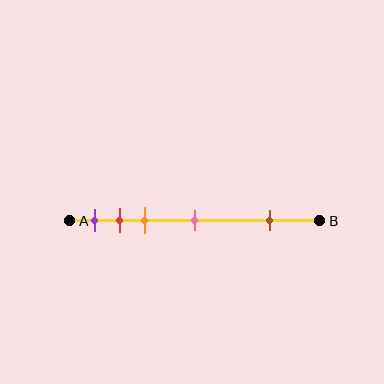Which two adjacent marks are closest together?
The red and orange marks are the closest adjacent pair.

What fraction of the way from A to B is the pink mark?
The pink mark is approximately 50% (0.5) of the way from A to B.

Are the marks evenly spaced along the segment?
No, the marks are not evenly spaced.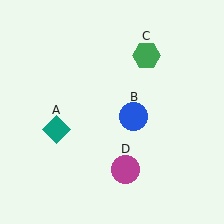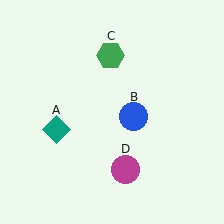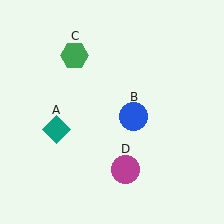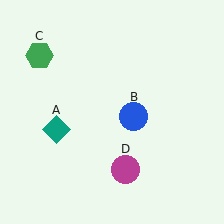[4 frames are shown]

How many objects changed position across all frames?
1 object changed position: green hexagon (object C).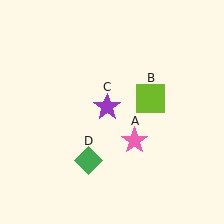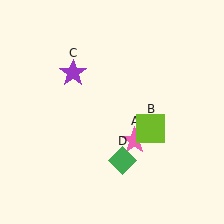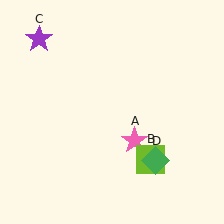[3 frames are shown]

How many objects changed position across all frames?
3 objects changed position: lime square (object B), purple star (object C), green diamond (object D).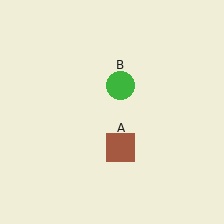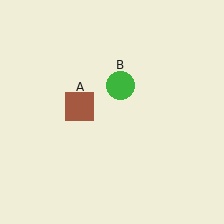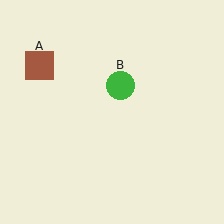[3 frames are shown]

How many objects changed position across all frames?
1 object changed position: brown square (object A).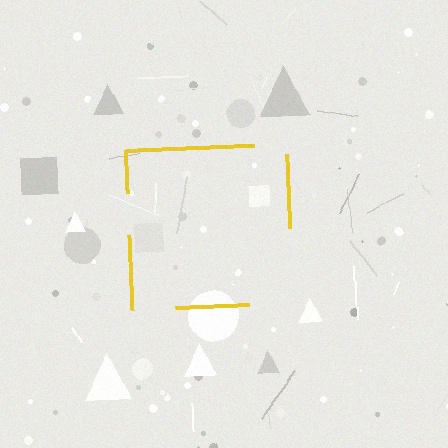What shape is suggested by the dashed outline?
The dashed outline suggests a square.